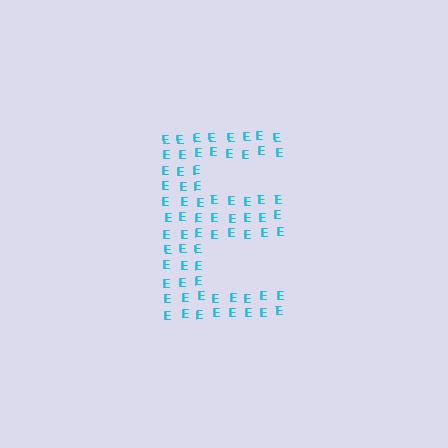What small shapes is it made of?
It is made of small letter E's.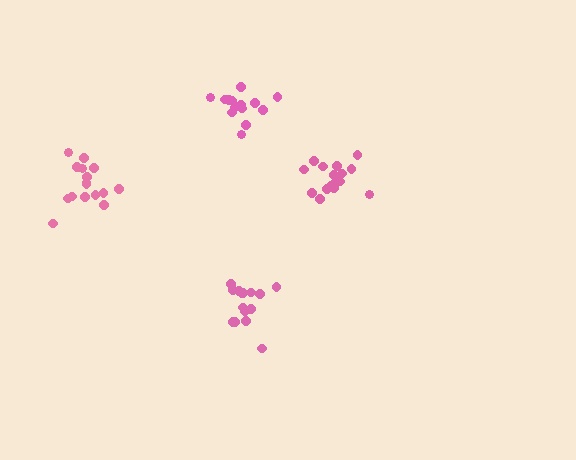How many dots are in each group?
Group 1: 15 dots, Group 2: 16 dots, Group 3: 16 dots, Group 4: 14 dots (61 total).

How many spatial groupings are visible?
There are 4 spatial groupings.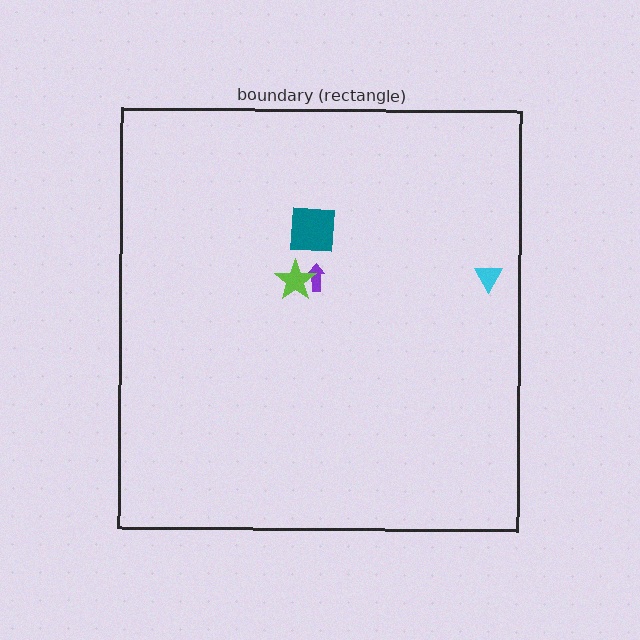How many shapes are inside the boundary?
4 inside, 0 outside.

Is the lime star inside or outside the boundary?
Inside.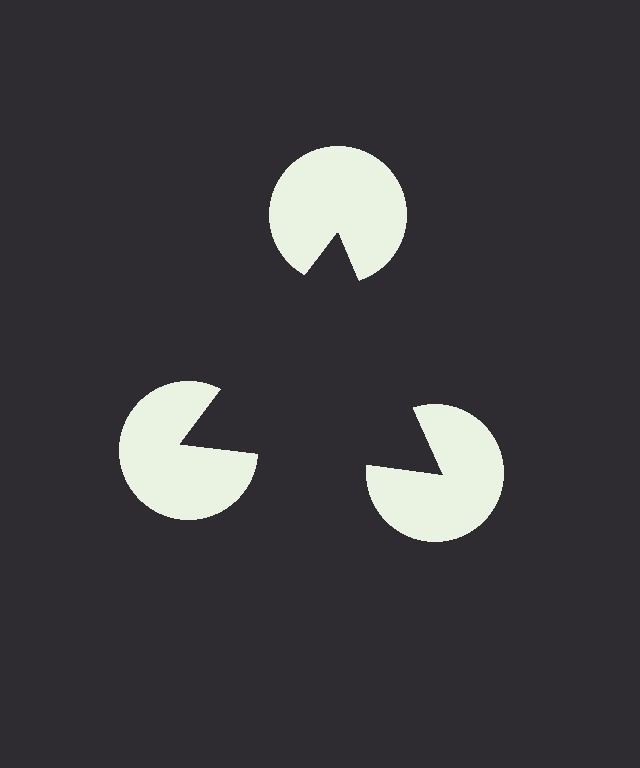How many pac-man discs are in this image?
There are 3 — one at each vertex of the illusory triangle.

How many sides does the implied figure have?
3 sides.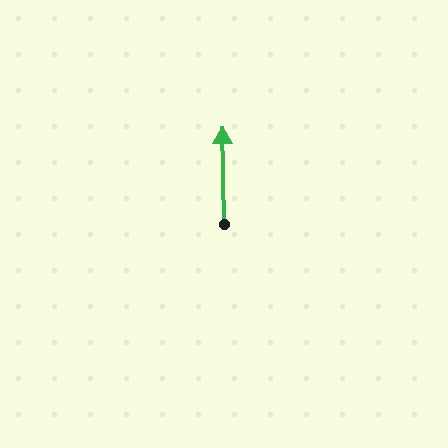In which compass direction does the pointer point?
North.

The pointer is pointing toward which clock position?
Roughly 12 o'clock.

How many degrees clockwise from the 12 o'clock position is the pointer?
Approximately 359 degrees.